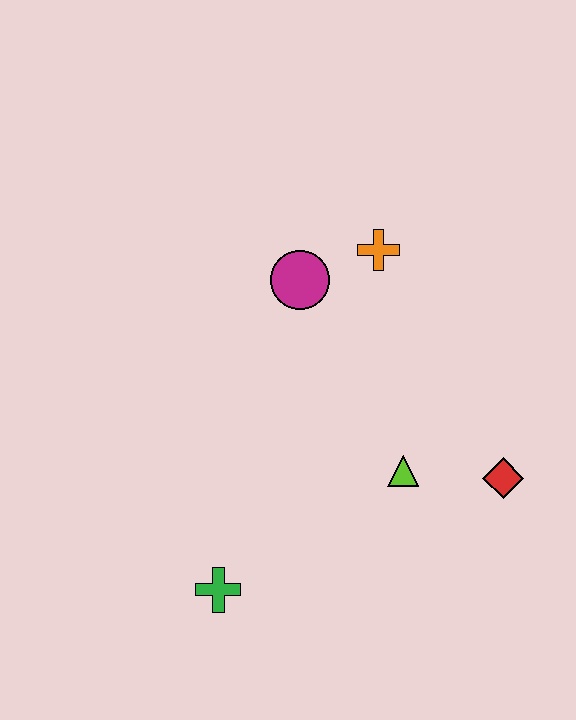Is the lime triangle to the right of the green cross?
Yes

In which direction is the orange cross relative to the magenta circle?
The orange cross is to the right of the magenta circle.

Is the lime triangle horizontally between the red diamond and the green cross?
Yes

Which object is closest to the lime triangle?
The red diamond is closest to the lime triangle.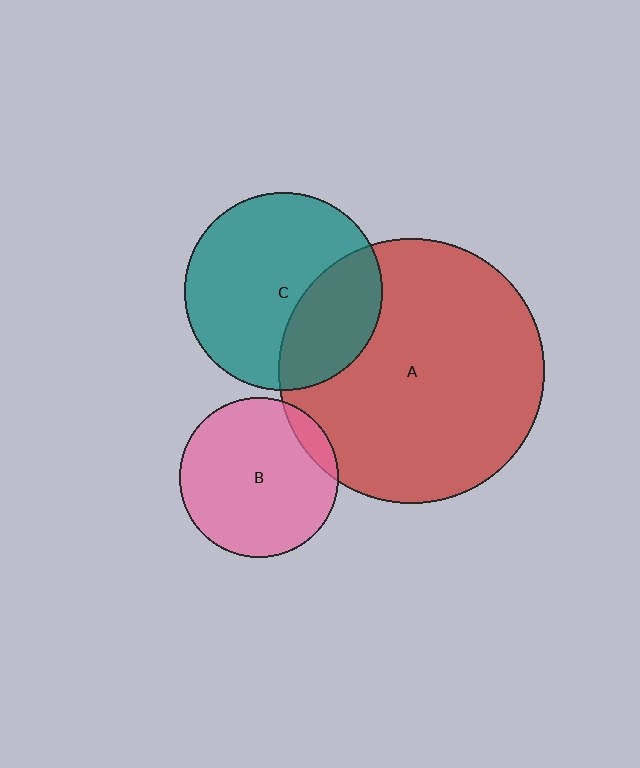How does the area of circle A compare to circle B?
Approximately 2.8 times.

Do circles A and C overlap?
Yes.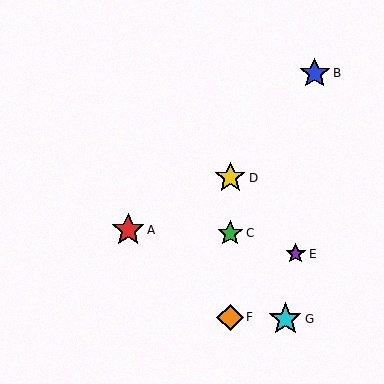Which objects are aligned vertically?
Objects C, D, F are aligned vertically.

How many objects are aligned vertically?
3 objects (C, D, F) are aligned vertically.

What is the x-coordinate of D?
Object D is at x≈230.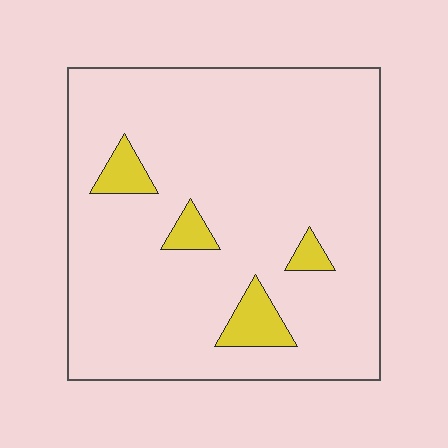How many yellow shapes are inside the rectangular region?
4.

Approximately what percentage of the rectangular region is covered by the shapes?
Approximately 10%.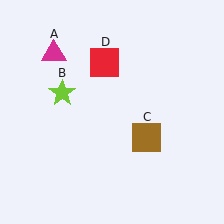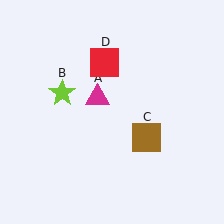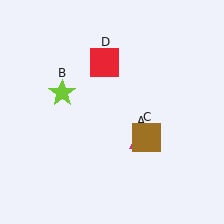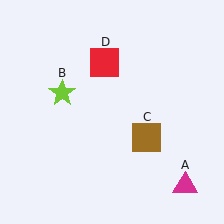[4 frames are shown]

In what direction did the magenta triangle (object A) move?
The magenta triangle (object A) moved down and to the right.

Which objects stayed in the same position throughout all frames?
Lime star (object B) and brown square (object C) and red square (object D) remained stationary.